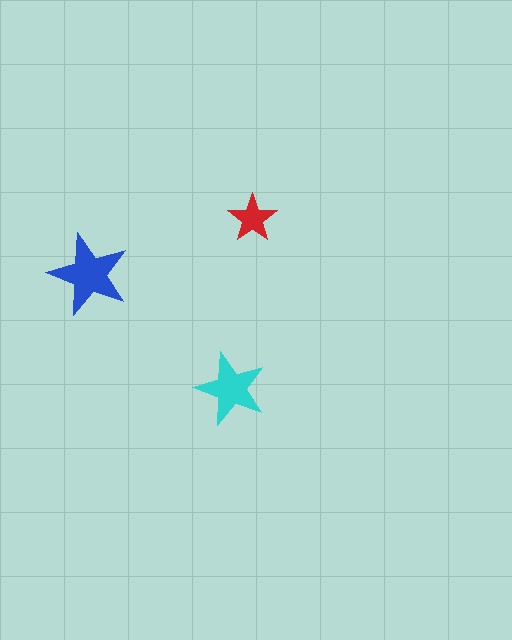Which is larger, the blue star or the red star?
The blue one.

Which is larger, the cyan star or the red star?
The cyan one.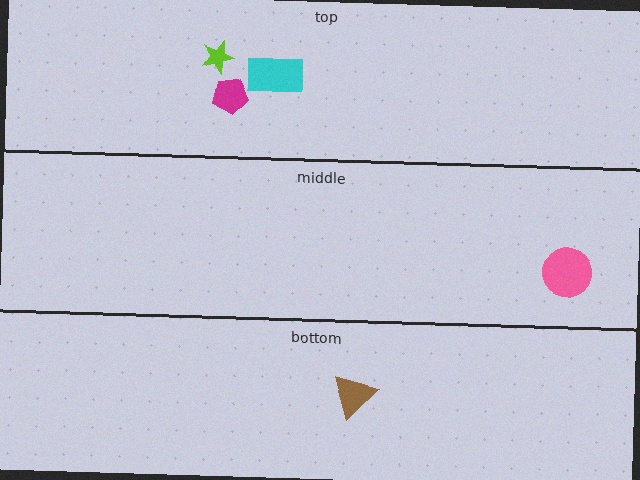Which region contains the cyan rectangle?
The top region.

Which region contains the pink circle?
The middle region.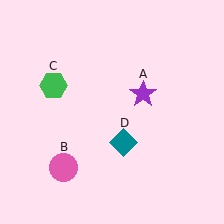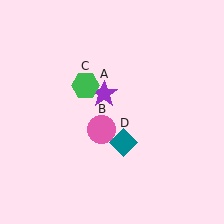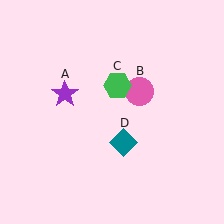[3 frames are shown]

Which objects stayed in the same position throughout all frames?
Teal diamond (object D) remained stationary.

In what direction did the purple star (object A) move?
The purple star (object A) moved left.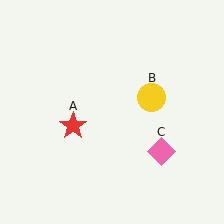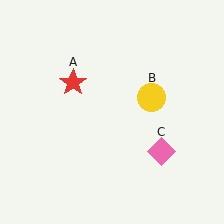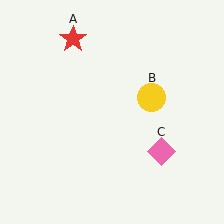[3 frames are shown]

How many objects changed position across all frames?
1 object changed position: red star (object A).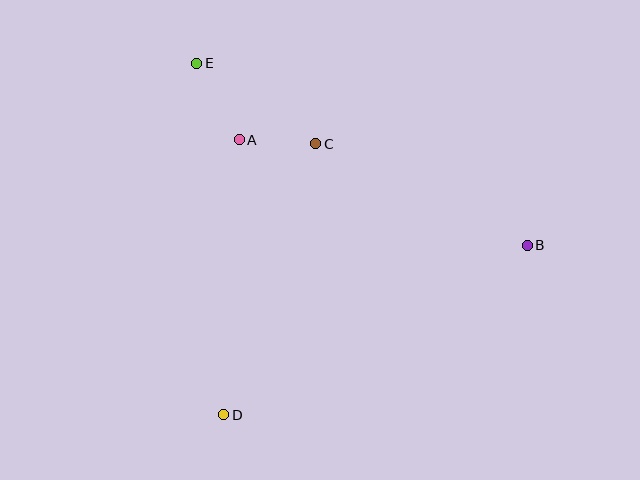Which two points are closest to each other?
Points A and C are closest to each other.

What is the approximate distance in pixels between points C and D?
The distance between C and D is approximately 286 pixels.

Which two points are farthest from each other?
Points B and E are farthest from each other.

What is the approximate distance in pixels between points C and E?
The distance between C and E is approximately 144 pixels.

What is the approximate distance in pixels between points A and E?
The distance between A and E is approximately 88 pixels.